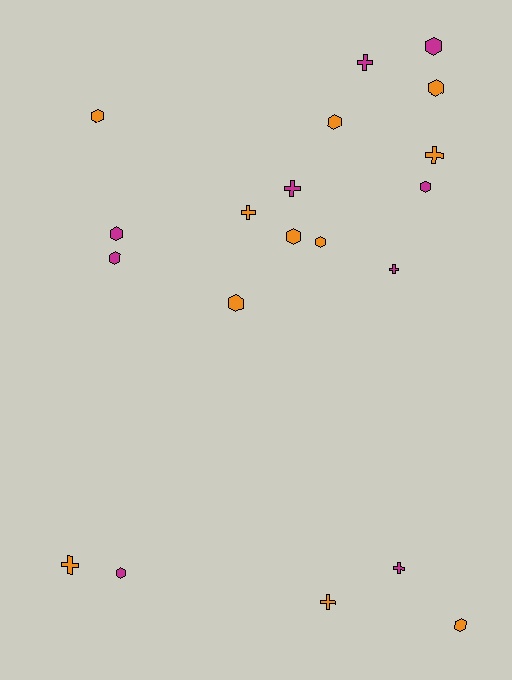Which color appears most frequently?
Orange, with 11 objects.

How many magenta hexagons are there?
There are 5 magenta hexagons.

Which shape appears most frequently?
Hexagon, with 12 objects.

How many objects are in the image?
There are 20 objects.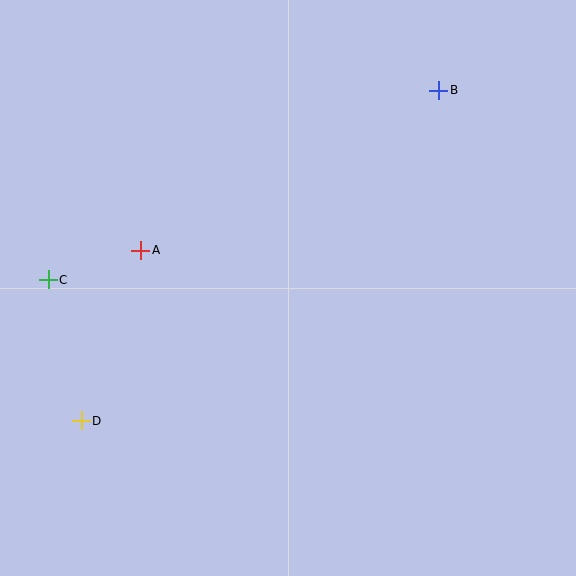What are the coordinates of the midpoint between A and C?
The midpoint between A and C is at (95, 265).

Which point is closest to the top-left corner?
Point C is closest to the top-left corner.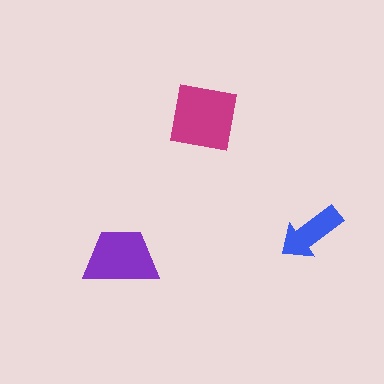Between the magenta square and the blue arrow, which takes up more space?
The magenta square.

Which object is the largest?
The magenta square.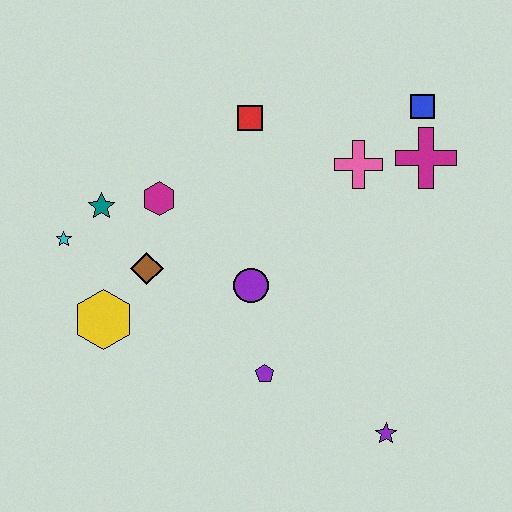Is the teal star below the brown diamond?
No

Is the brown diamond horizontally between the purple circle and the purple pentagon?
No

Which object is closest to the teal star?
The cyan star is closest to the teal star.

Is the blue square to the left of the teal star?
No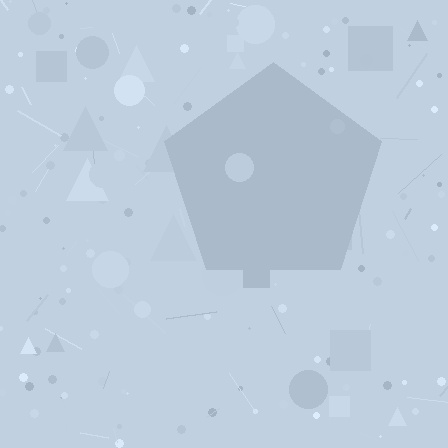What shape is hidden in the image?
A pentagon is hidden in the image.